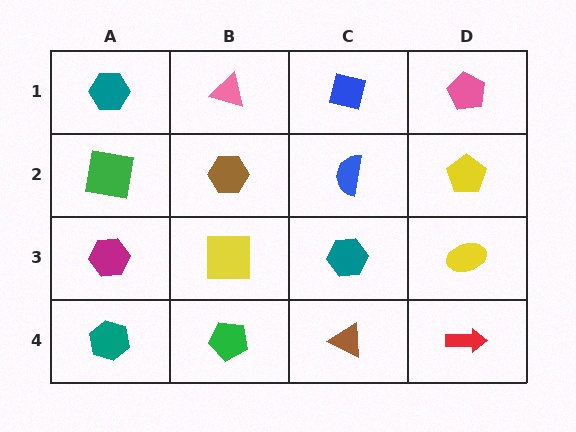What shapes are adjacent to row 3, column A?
A green square (row 2, column A), a teal hexagon (row 4, column A), a yellow square (row 3, column B).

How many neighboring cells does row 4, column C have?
3.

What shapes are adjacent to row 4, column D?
A yellow ellipse (row 3, column D), a brown triangle (row 4, column C).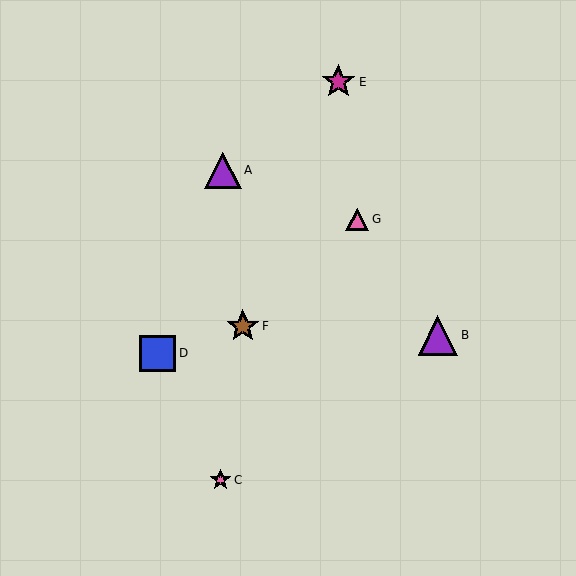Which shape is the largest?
The purple triangle (labeled B) is the largest.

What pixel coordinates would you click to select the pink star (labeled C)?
Click at (220, 480) to select the pink star C.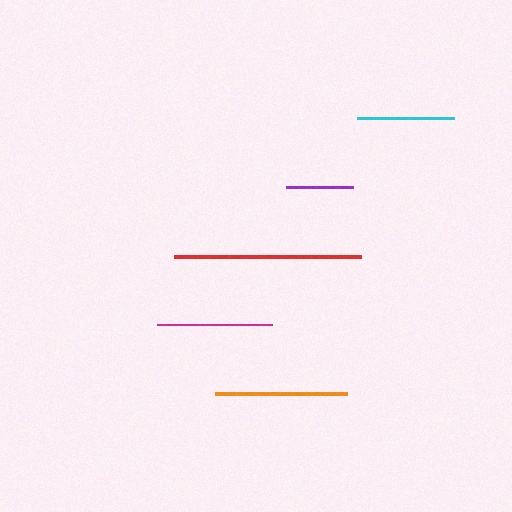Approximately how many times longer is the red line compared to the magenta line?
The red line is approximately 1.6 times the length of the magenta line.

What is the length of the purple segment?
The purple segment is approximately 67 pixels long.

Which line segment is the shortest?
The purple line is the shortest at approximately 67 pixels.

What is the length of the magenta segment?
The magenta segment is approximately 115 pixels long.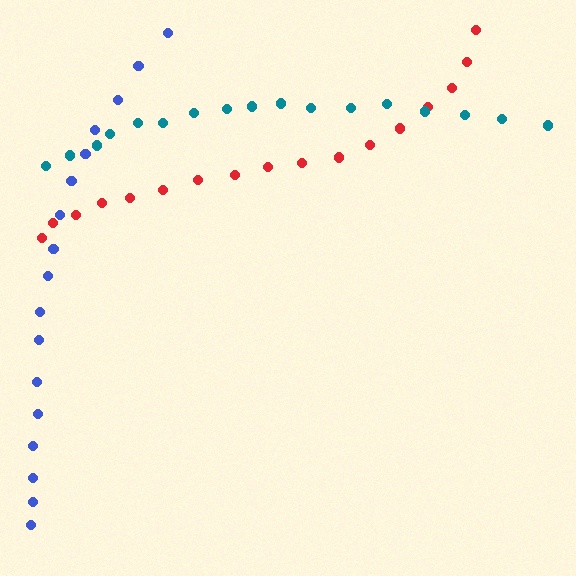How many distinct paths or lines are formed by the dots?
There are 3 distinct paths.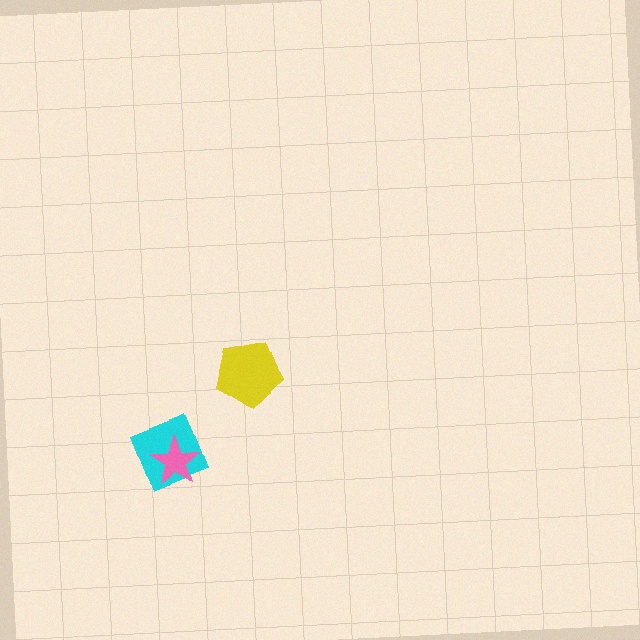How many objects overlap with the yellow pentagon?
0 objects overlap with the yellow pentagon.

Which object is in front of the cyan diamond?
The pink star is in front of the cyan diamond.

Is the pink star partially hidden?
No, no other shape covers it.